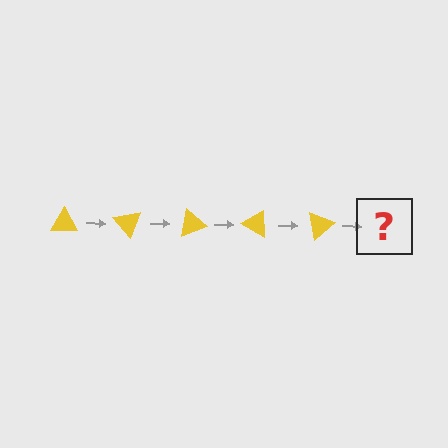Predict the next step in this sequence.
The next step is a yellow triangle rotated 250 degrees.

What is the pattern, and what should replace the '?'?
The pattern is that the triangle rotates 50 degrees each step. The '?' should be a yellow triangle rotated 250 degrees.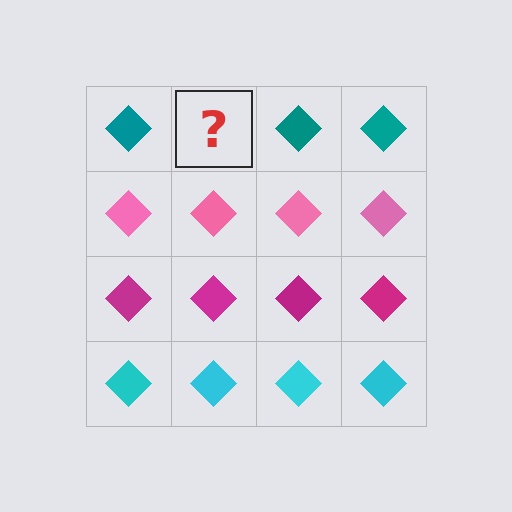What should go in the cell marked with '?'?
The missing cell should contain a teal diamond.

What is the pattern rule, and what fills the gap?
The rule is that each row has a consistent color. The gap should be filled with a teal diamond.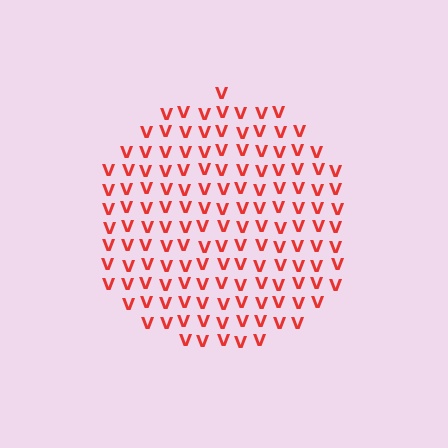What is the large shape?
The large shape is a circle.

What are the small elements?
The small elements are letter V's.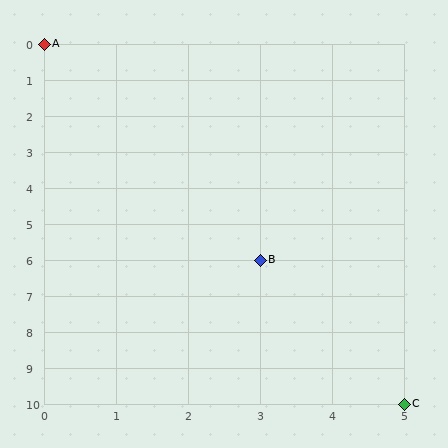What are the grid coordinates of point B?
Point B is at grid coordinates (3, 6).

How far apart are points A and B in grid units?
Points A and B are 3 columns and 6 rows apart (about 6.7 grid units diagonally).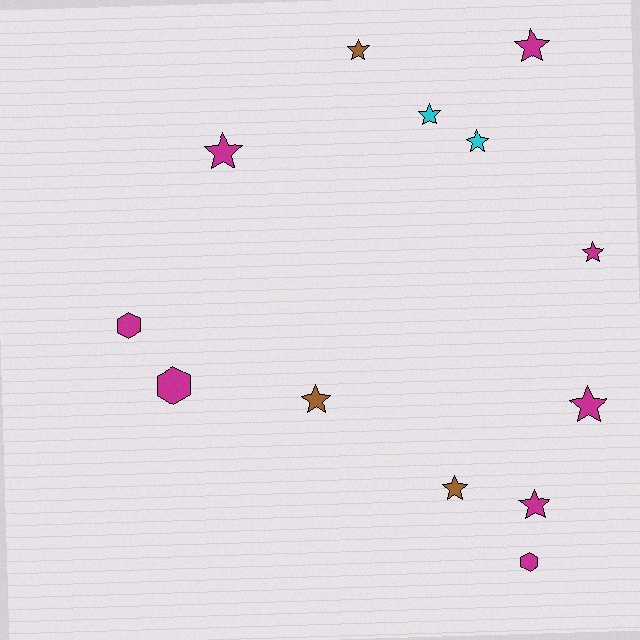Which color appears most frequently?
Magenta, with 8 objects.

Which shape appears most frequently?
Star, with 10 objects.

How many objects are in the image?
There are 13 objects.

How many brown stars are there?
There are 3 brown stars.